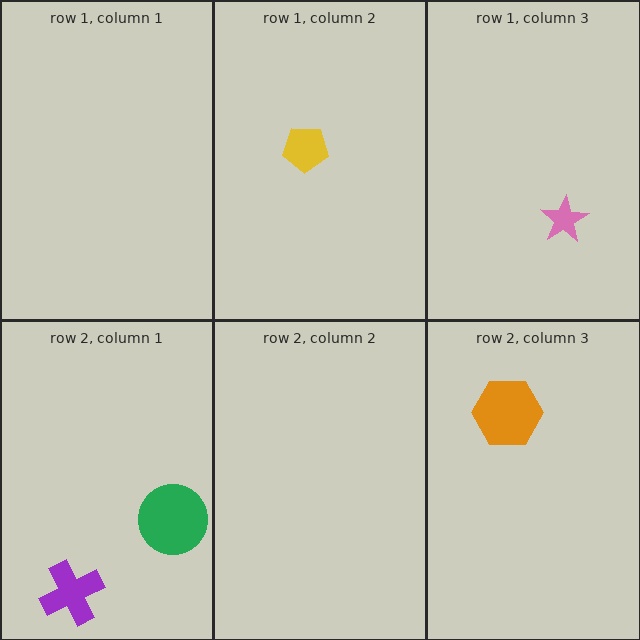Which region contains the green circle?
The row 2, column 1 region.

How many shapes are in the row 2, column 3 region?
1.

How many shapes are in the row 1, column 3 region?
1.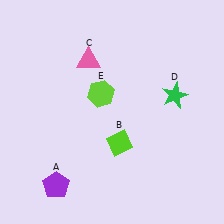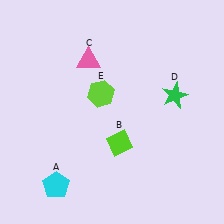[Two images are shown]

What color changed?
The pentagon (A) changed from purple in Image 1 to cyan in Image 2.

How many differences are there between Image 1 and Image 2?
There is 1 difference between the two images.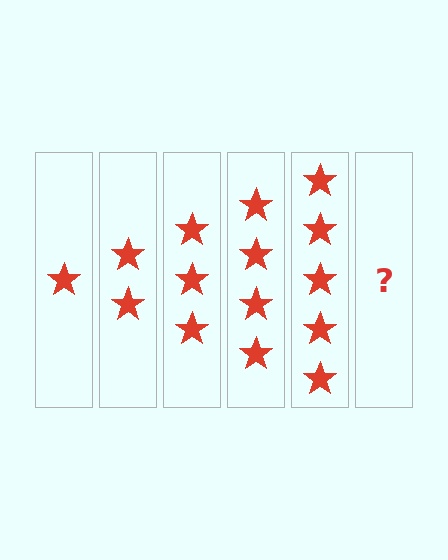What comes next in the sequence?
The next element should be 6 stars.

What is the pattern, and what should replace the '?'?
The pattern is that each step adds one more star. The '?' should be 6 stars.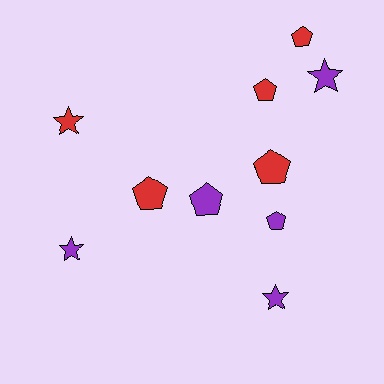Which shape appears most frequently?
Pentagon, with 6 objects.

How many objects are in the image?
There are 10 objects.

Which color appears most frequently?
Purple, with 5 objects.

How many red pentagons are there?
There are 4 red pentagons.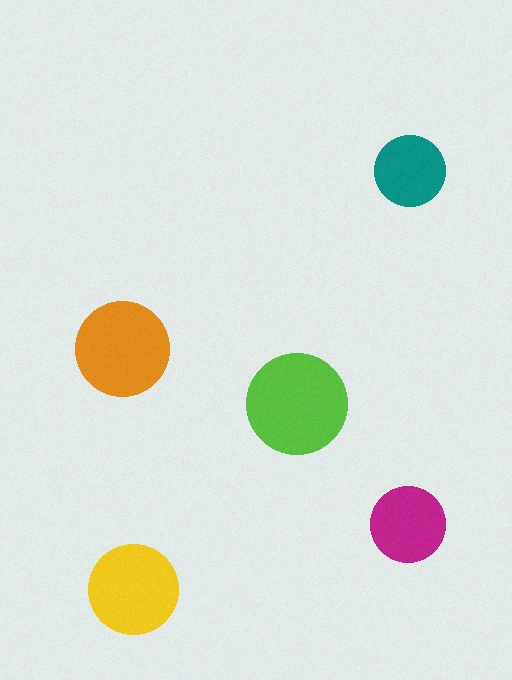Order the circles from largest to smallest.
the lime one, the orange one, the yellow one, the magenta one, the teal one.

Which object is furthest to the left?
The orange circle is leftmost.